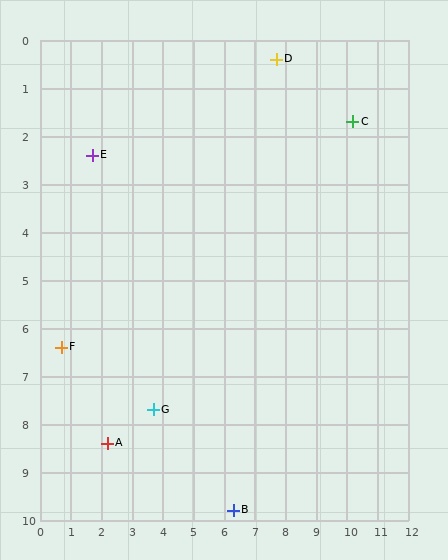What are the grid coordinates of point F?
Point F is at approximately (0.7, 6.4).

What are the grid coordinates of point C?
Point C is at approximately (10.2, 1.7).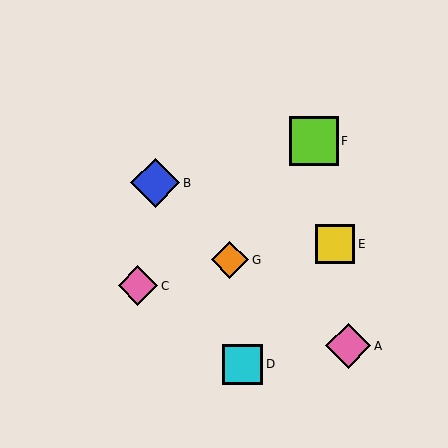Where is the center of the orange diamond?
The center of the orange diamond is at (230, 260).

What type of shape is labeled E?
Shape E is a yellow square.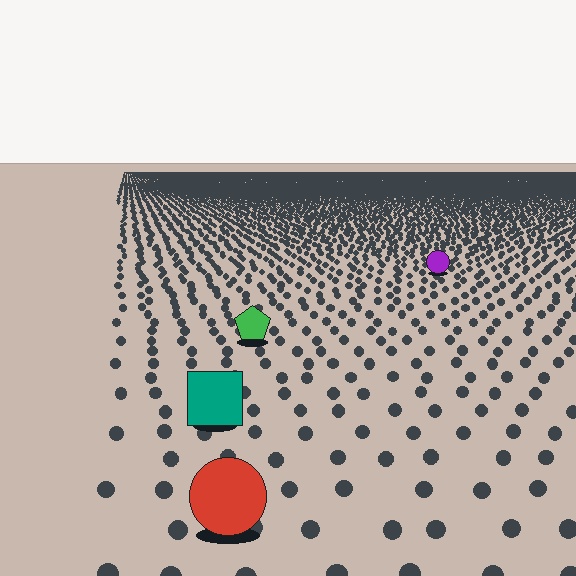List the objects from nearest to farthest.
From nearest to farthest: the red circle, the teal square, the green pentagon, the purple circle.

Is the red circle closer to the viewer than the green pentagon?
Yes. The red circle is closer — you can tell from the texture gradient: the ground texture is coarser near it.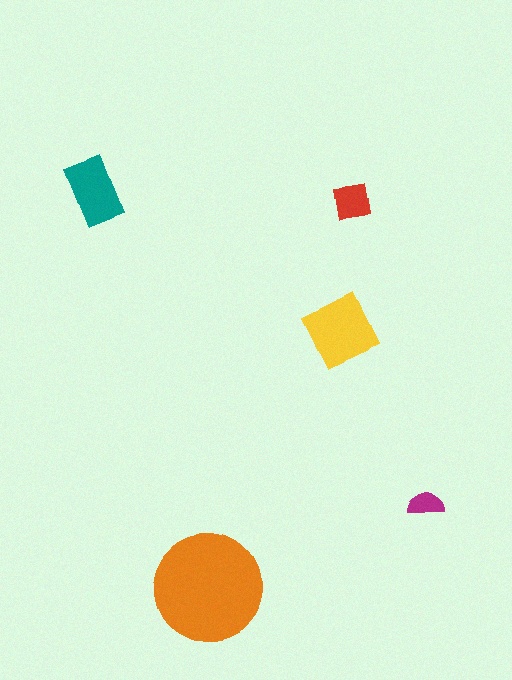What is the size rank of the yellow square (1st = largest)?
2nd.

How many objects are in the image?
There are 5 objects in the image.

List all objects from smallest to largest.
The magenta semicircle, the red square, the teal rectangle, the yellow square, the orange circle.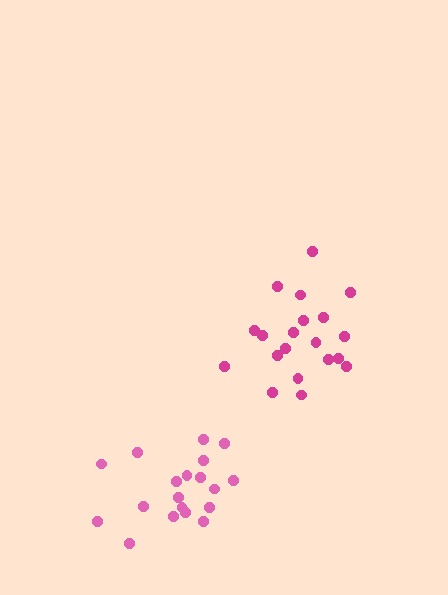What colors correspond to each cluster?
The clusters are colored: magenta, pink.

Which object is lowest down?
The pink cluster is bottommost.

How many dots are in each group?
Group 1: 20 dots, Group 2: 20 dots (40 total).